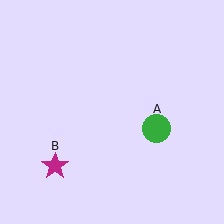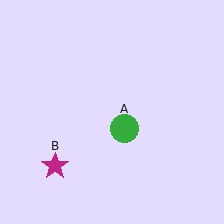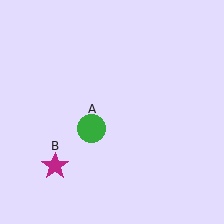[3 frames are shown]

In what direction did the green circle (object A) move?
The green circle (object A) moved left.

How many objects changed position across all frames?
1 object changed position: green circle (object A).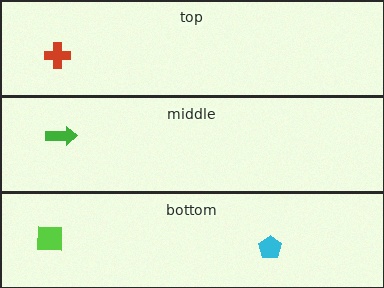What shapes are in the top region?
The red cross.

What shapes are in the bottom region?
The cyan pentagon, the lime square.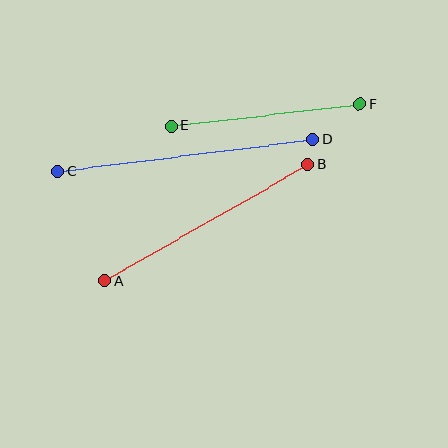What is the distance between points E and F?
The distance is approximately 190 pixels.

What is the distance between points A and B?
The distance is approximately 235 pixels.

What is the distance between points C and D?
The distance is approximately 257 pixels.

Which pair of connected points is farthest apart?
Points C and D are farthest apart.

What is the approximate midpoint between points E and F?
The midpoint is at approximately (265, 115) pixels.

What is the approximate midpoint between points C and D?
The midpoint is at approximately (186, 155) pixels.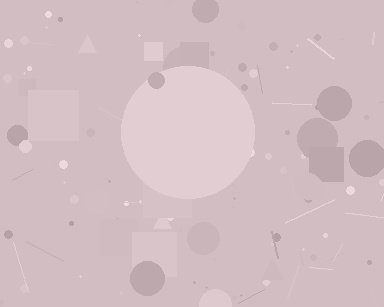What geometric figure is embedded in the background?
A circle is embedded in the background.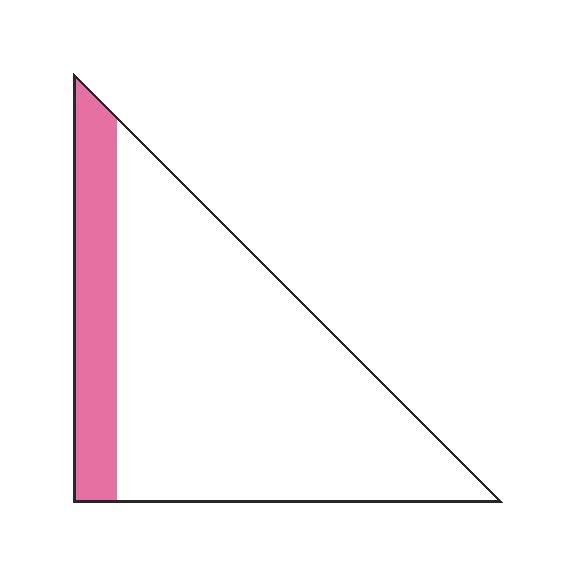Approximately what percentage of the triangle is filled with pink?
Approximately 20%.